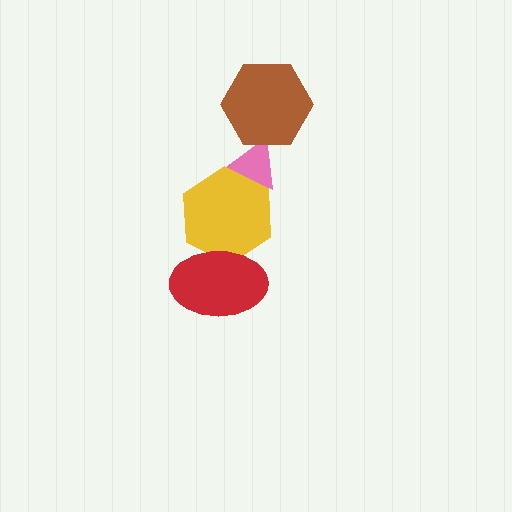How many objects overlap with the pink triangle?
2 objects overlap with the pink triangle.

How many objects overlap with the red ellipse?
1 object overlaps with the red ellipse.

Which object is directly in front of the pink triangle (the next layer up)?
The yellow hexagon is directly in front of the pink triangle.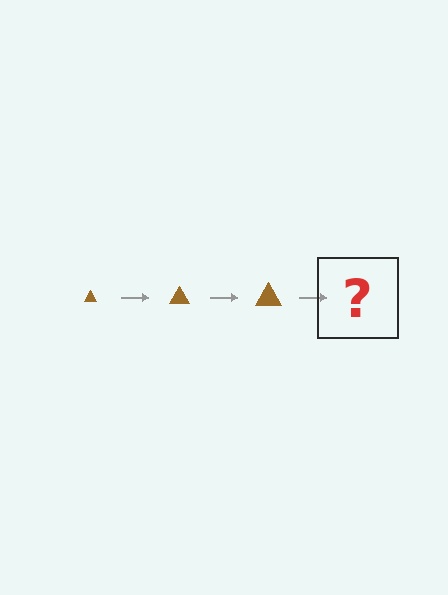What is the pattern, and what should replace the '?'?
The pattern is that the triangle gets progressively larger each step. The '?' should be a brown triangle, larger than the previous one.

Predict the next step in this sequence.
The next step is a brown triangle, larger than the previous one.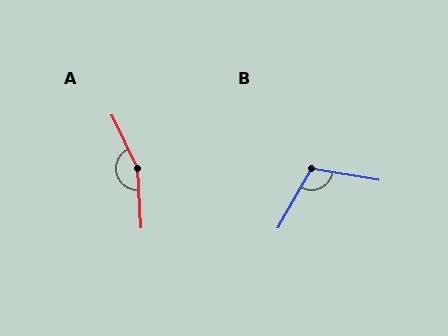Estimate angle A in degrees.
Approximately 158 degrees.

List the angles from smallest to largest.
B (110°), A (158°).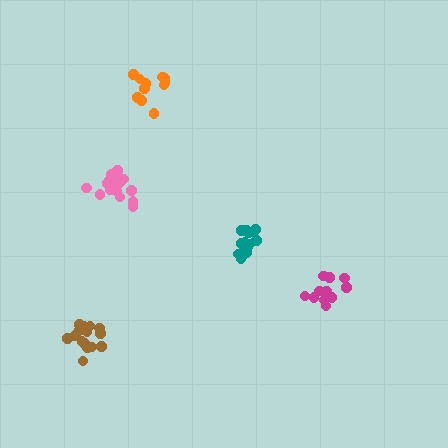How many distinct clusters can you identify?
There are 5 distinct clusters.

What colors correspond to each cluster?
The clusters are colored: magenta, orange, pink, brown, teal.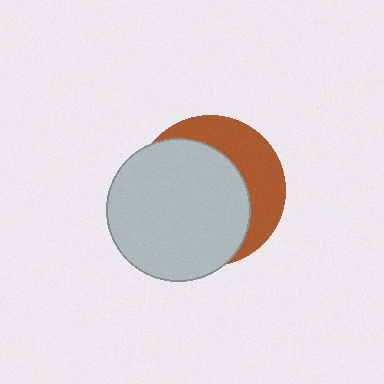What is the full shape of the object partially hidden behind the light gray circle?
The partially hidden object is a brown circle.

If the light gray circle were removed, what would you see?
You would see the complete brown circle.